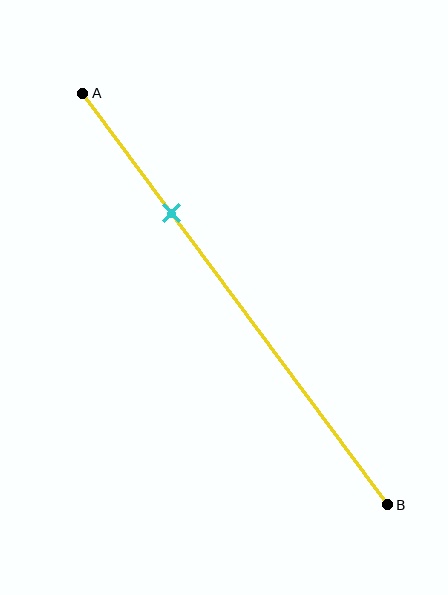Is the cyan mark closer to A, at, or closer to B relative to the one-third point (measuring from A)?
The cyan mark is closer to point A than the one-third point of segment AB.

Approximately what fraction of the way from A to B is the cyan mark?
The cyan mark is approximately 30% of the way from A to B.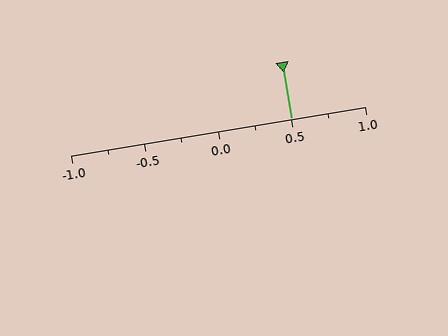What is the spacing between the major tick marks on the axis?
The major ticks are spaced 0.5 apart.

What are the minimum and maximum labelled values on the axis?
The axis runs from -1.0 to 1.0.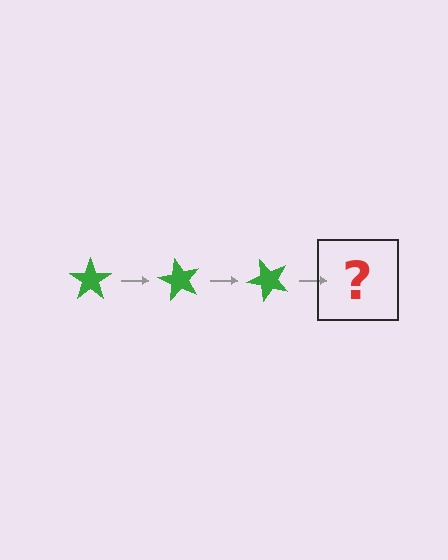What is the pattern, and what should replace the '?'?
The pattern is that the star rotates 60 degrees each step. The '?' should be a green star rotated 180 degrees.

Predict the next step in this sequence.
The next step is a green star rotated 180 degrees.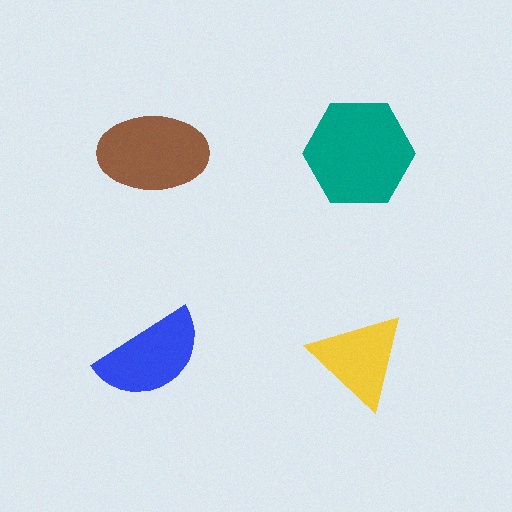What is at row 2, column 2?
A yellow triangle.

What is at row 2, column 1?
A blue semicircle.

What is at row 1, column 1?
A brown ellipse.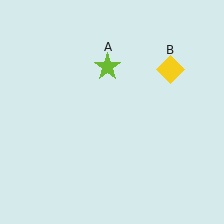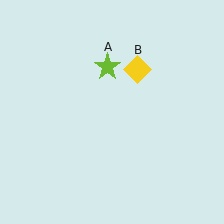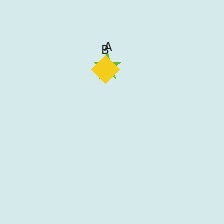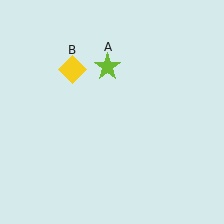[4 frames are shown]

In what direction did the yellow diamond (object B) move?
The yellow diamond (object B) moved left.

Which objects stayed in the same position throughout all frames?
Lime star (object A) remained stationary.